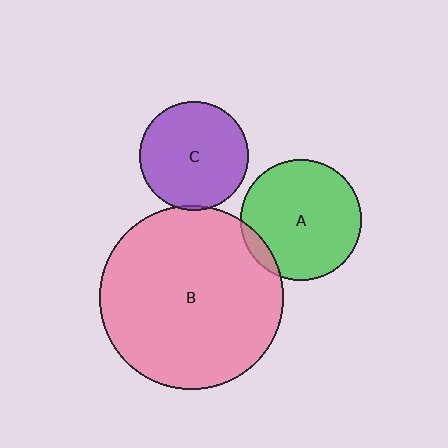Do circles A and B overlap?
Yes.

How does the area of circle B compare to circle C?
Approximately 2.9 times.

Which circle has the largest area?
Circle B (pink).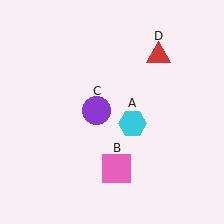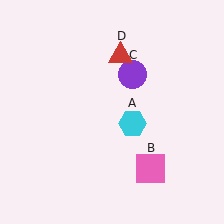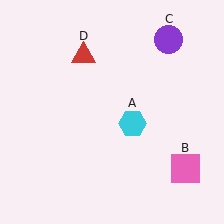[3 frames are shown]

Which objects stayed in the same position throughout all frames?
Cyan hexagon (object A) remained stationary.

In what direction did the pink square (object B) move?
The pink square (object B) moved right.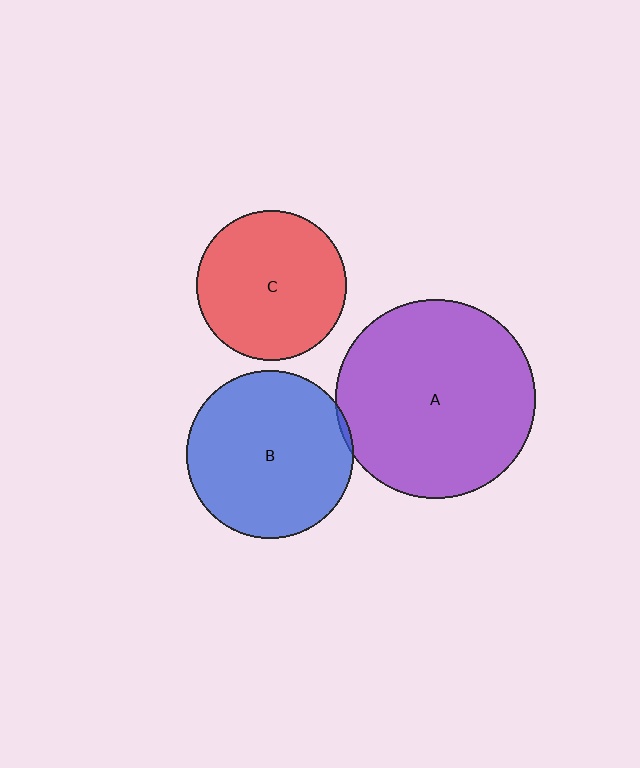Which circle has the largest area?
Circle A (purple).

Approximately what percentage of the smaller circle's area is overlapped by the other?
Approximately 5%.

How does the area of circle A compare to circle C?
Approximately 1.8 times.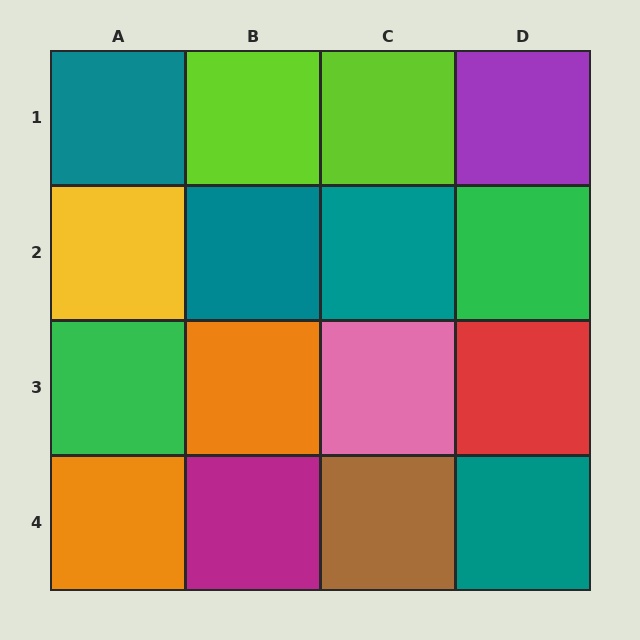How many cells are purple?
1 cell is purple.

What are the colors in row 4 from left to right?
Orange, magenta, brown, teal.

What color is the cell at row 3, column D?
Red.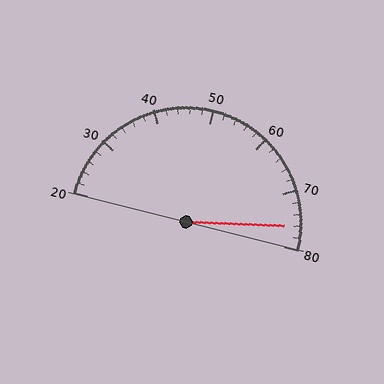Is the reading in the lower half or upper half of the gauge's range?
The reading is in the upper half of the range (20 to 80).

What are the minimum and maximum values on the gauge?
The gauge ranges from 20 to 80.